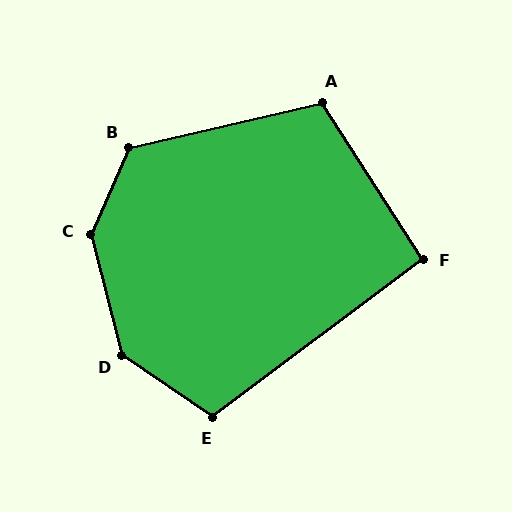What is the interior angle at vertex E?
Approximately 109 degrees (obtuse).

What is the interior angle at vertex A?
Approximately 110 degrees (obtuse).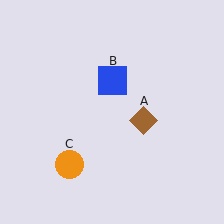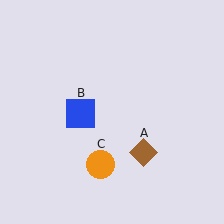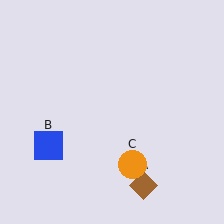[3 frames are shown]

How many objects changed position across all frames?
3 objects changed position: brown diamond (object A), blue square (object B), orange circle (object C).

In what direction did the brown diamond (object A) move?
The brown diamond (object A) moved down.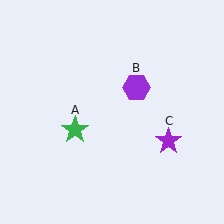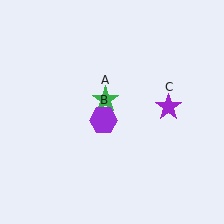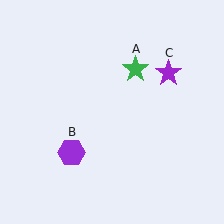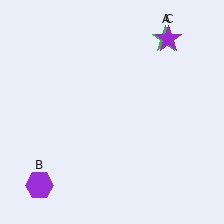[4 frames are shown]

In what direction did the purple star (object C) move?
The purple star (object C) moved up.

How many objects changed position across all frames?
3 objects changed position: green star (object A), purple hexagon (object B), purple star (object C).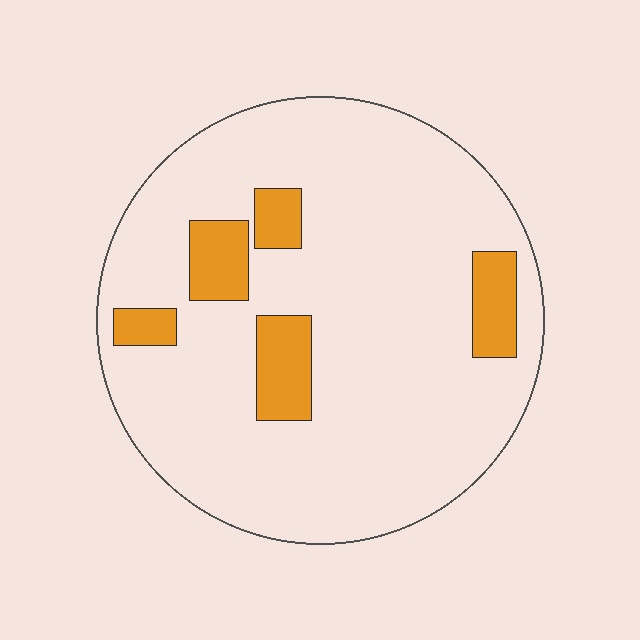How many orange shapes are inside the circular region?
5.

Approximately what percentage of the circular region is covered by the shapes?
Approximately 15%.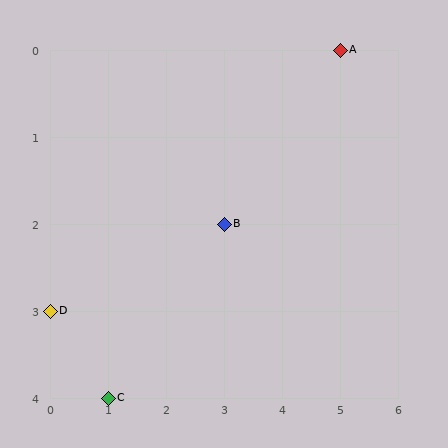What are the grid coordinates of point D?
Point D is at grid coordinates (0, 3).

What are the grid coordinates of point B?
Point B is at grid coordinates (3, 2).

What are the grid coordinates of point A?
Point A is at grid coordinates (5, 0).